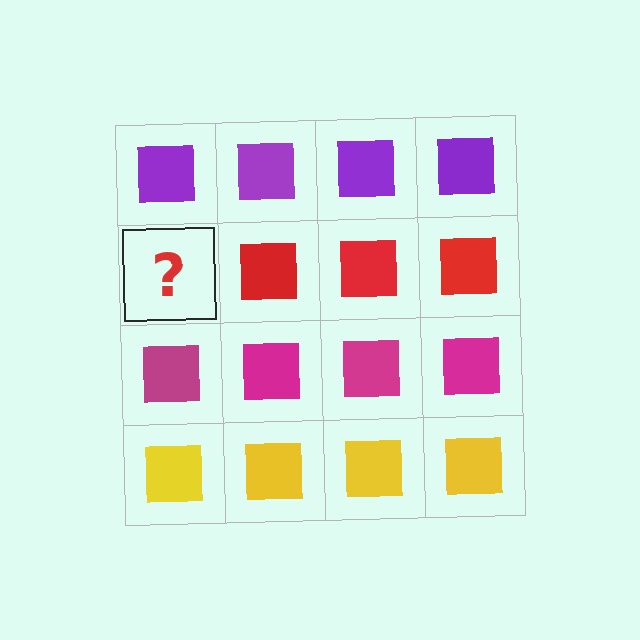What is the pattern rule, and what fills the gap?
The rule is that each row has a consistent color. The gap should be filled with a red square.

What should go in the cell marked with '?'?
The missing cell should contain a red square.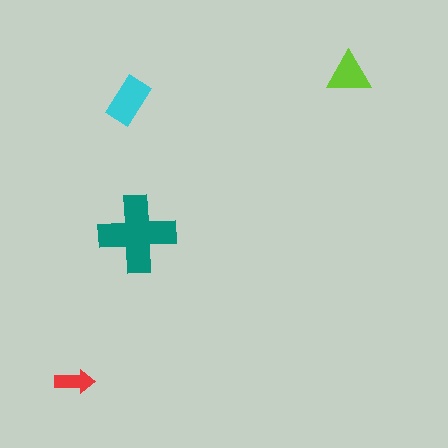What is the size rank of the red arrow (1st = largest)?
4th.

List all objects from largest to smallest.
The teal cross, the cyan rectangle, the lime triangle, the red arrow.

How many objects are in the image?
There are 4 objects in the image.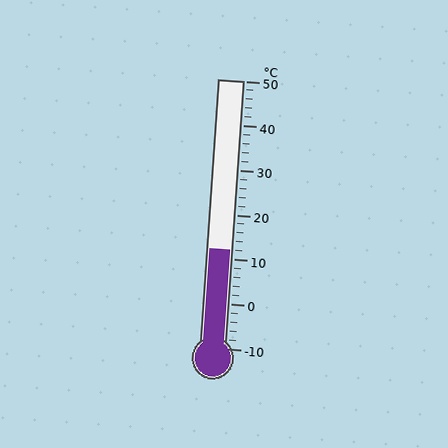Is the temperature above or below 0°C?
The temperature is above 0°C.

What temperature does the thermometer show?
The thermometer shows approximately 12°C.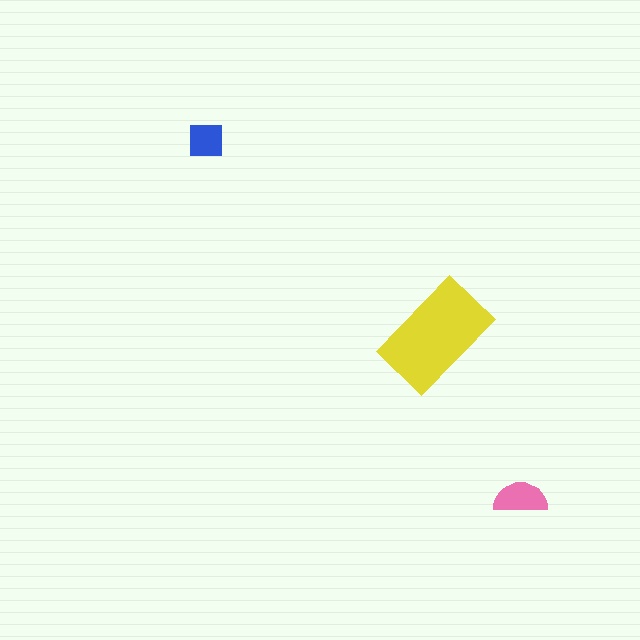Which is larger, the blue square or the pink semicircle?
The pink semicircle.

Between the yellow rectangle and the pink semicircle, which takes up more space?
The yellow rectangle.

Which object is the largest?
The yellow rectangle.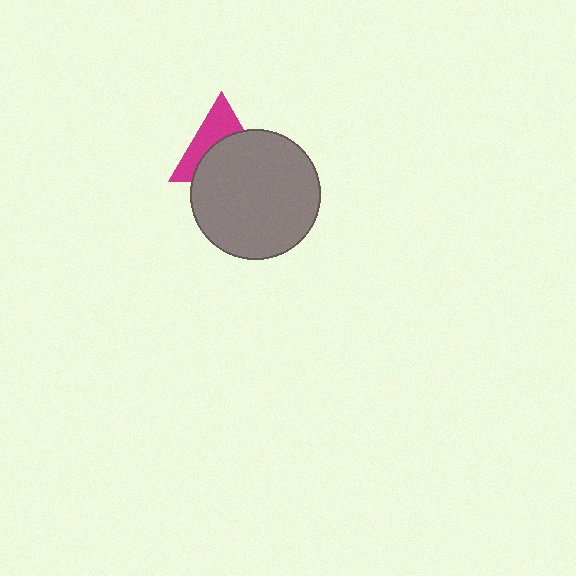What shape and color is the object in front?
The object in front is a gray circle.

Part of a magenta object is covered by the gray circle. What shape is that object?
It is a triangle.